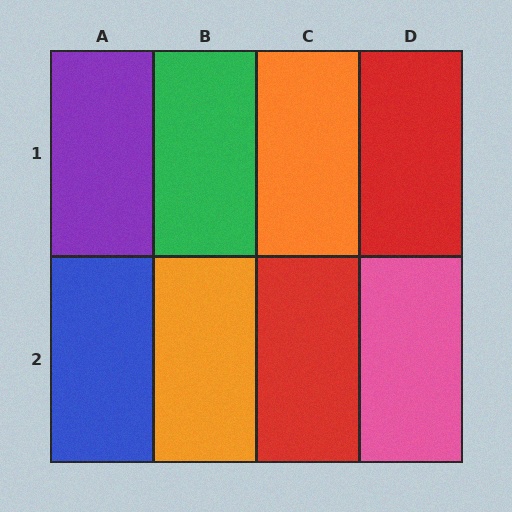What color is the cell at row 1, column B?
Green.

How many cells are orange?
2 cells are orange.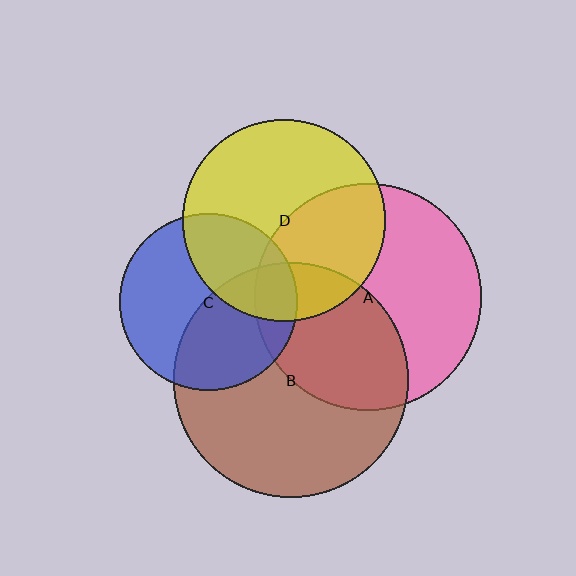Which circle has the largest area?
Circle B (brown).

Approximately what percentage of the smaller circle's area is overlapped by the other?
Approximately 40%.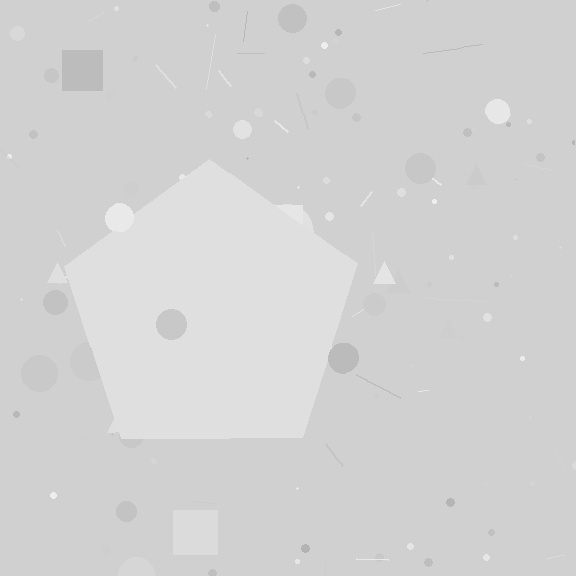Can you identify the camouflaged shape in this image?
The camouflaged shape is a pentagon.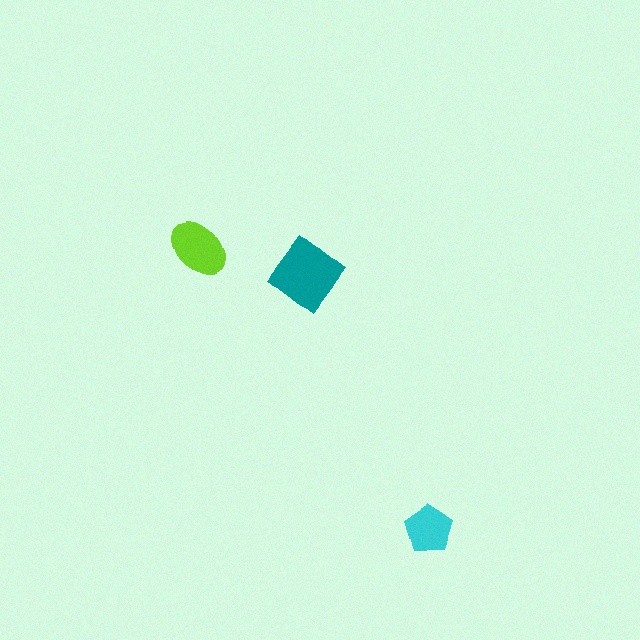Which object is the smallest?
The cyan pentagon.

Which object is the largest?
The teal diamond.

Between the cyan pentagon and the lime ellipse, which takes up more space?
The lime ellipse.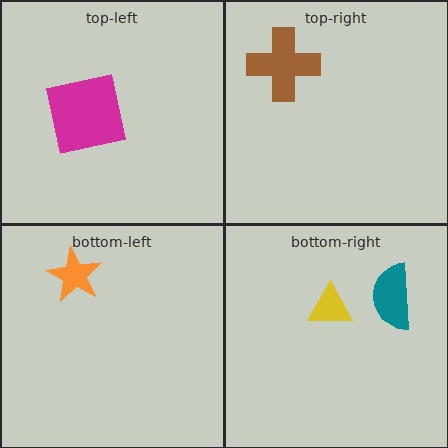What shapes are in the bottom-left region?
The orange star.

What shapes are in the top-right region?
The brown cross.